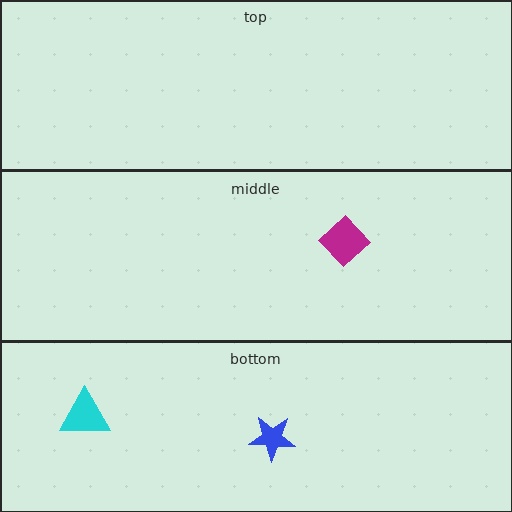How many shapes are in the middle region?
1.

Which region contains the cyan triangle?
The bottom region.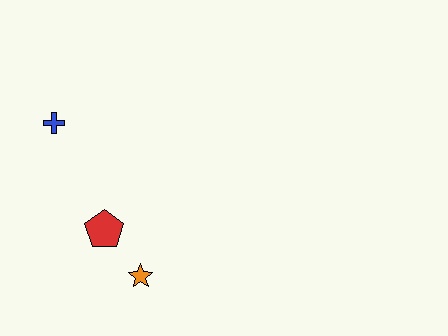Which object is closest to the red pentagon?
The orange star is closest to the red pentagon.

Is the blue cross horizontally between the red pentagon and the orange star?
No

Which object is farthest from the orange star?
The blue cross is farthest from the orange star.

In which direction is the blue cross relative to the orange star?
The blue cross is above the orange star.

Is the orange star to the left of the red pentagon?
No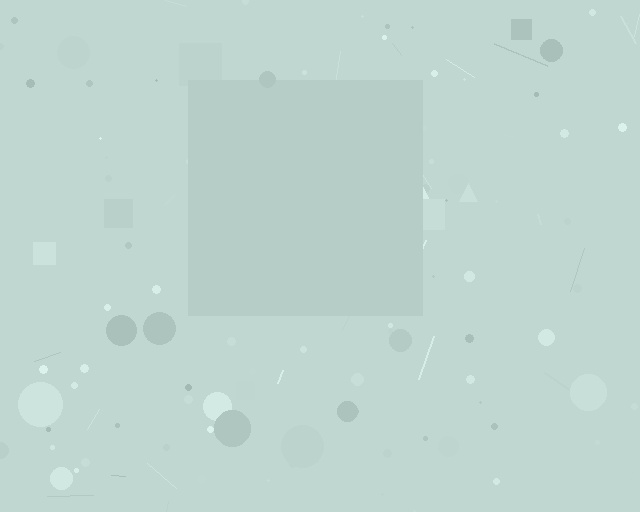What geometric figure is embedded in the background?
A square is embedded in the background.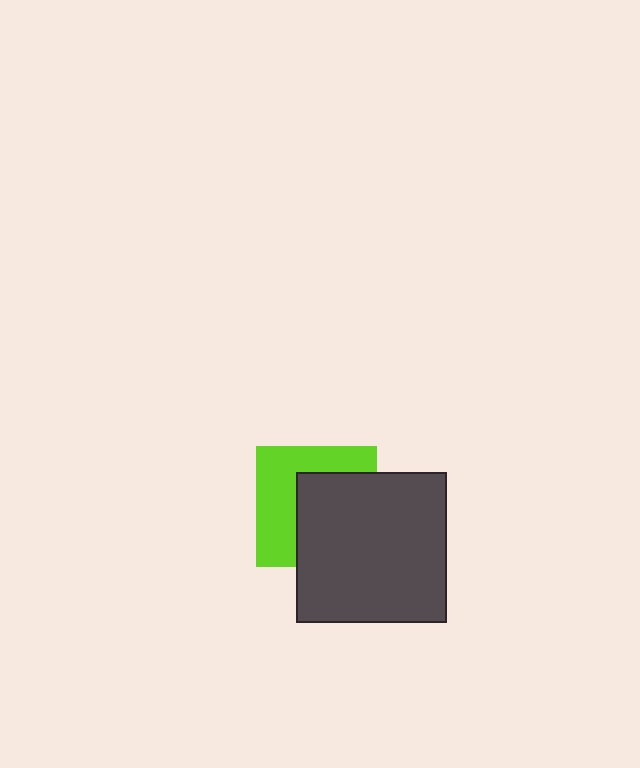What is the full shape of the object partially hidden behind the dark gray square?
The partially hidden object is a lime square.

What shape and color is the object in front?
The object in front is a dark gray square.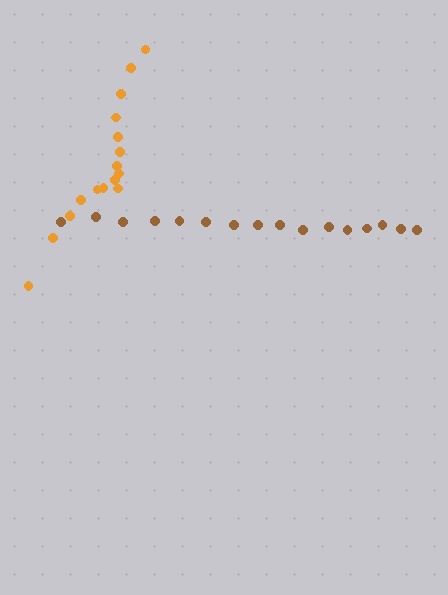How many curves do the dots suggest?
There are 2 distinct paths.